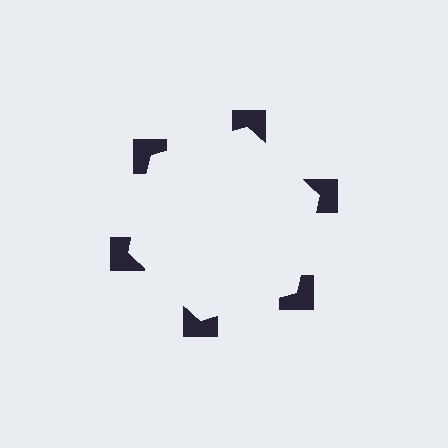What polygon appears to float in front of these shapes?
An illusory hexagon — its edges are inferred from the aligned wedge cuts in the notched squares, not physically drawn.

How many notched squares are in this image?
There are 6 — one at each vertex of the illusory hexagon.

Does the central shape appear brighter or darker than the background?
It typically appears slightly brighter than the background, even though no actual brightness change is drawn.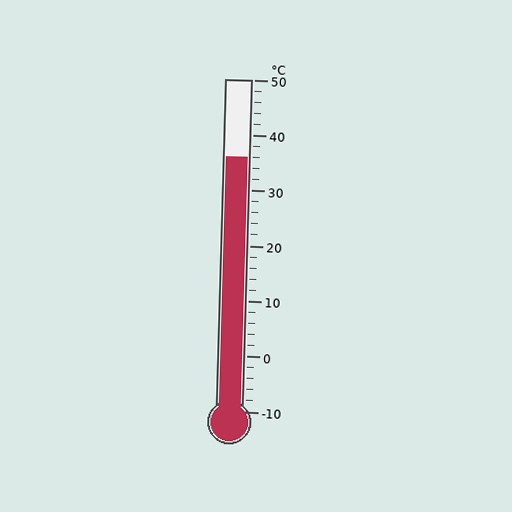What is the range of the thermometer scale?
The thermometer scale ranges from -10°C to 50°C.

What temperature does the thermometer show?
The thermometer shows approximately 36°C.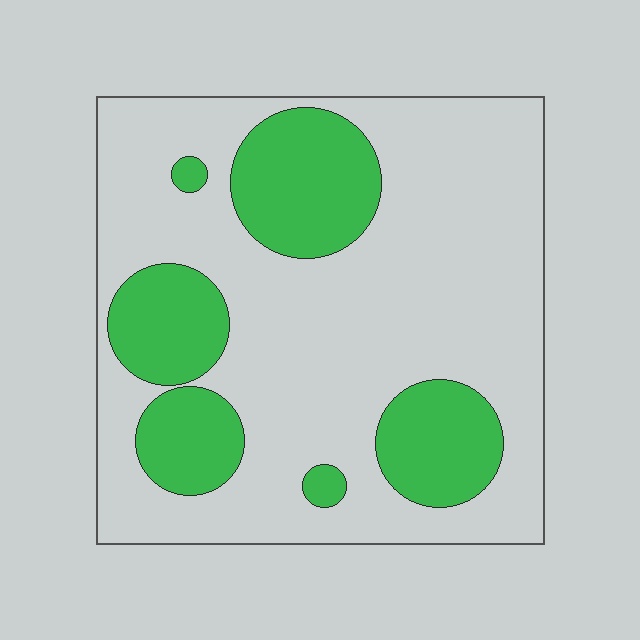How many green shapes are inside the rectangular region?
6.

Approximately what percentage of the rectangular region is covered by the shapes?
Approximately 25%.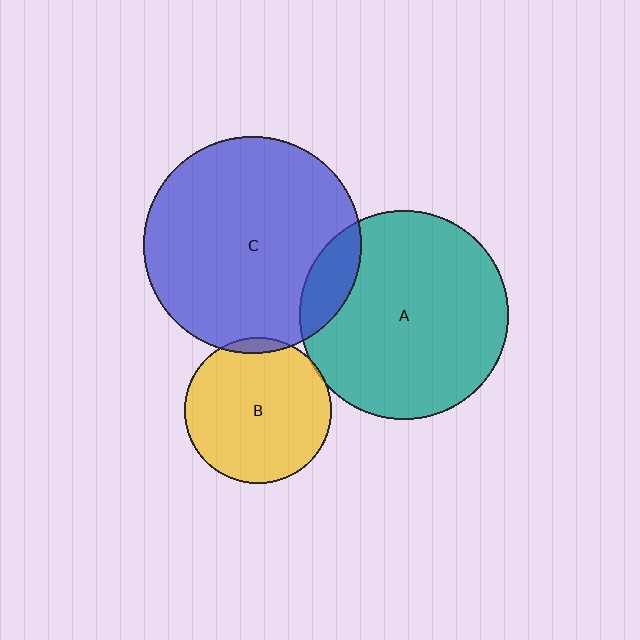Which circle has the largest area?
Circle C (blue).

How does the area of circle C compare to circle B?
Approximately 2.2 times.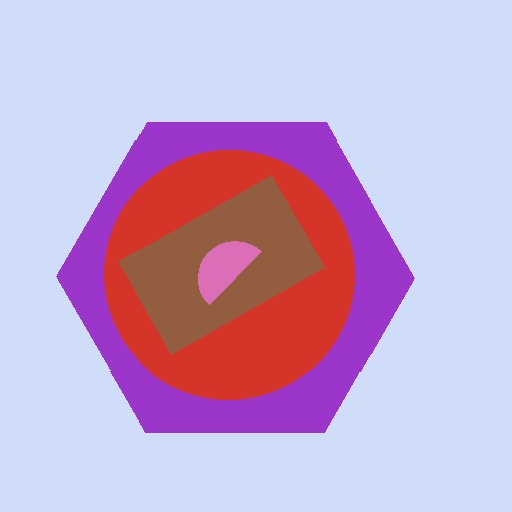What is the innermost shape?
The pink semicircle.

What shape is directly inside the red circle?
The brown rectangle.